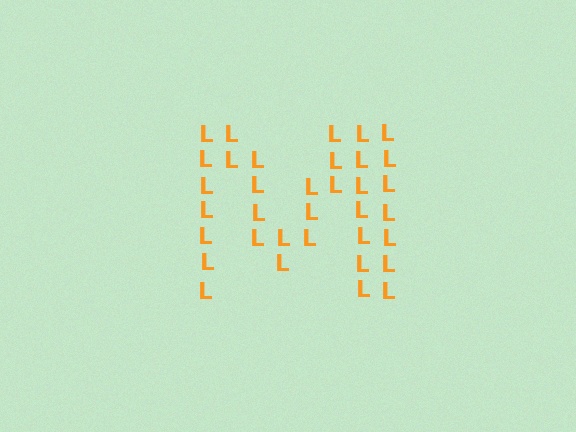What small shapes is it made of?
It is made of small letter L's.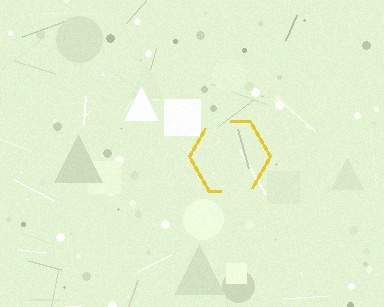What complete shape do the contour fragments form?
The contour fragments form a hexagon.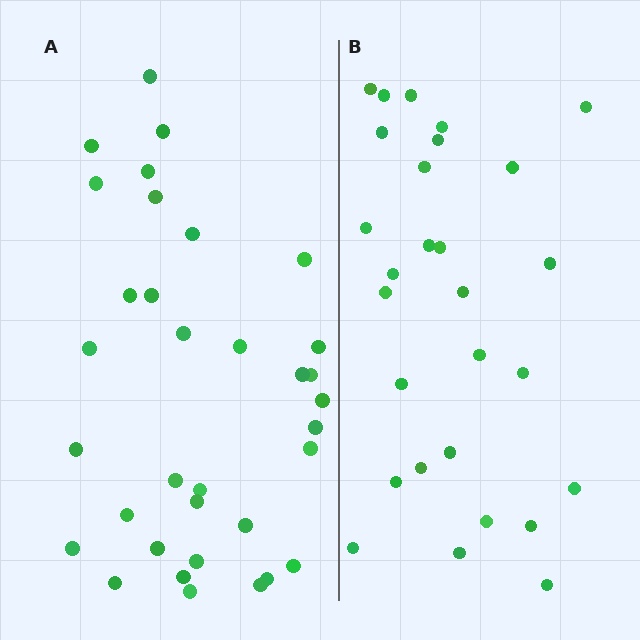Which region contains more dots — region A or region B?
Region A (the left region) has more dots.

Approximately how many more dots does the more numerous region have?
Region A has about 6 more dots than region B.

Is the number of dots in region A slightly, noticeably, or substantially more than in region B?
Region A has only slightly more — the two regions are fairly close. The ratio is roughly 1.2 to 1.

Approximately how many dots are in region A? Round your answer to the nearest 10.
About 30 dots. (The exact count is 34, which rounds to 30.)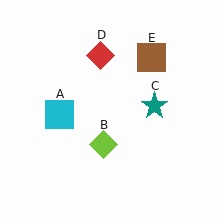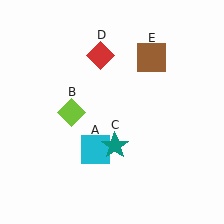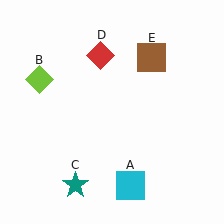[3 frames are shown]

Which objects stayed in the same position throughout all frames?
Red diamond (object D) and brown square (object E) remained stationary.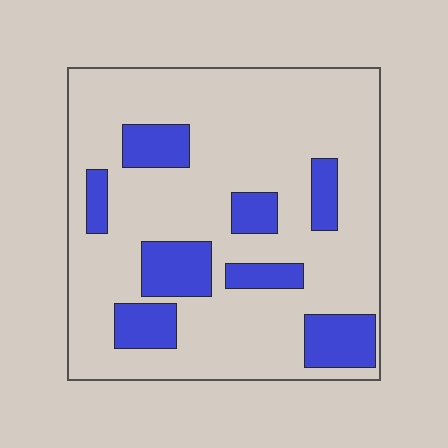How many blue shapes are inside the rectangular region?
8.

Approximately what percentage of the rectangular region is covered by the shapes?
Approximately 20%.